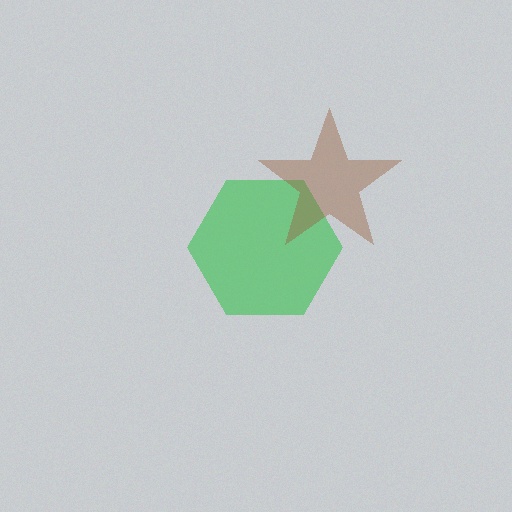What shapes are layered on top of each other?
The layered shapes are: a green hexagon, a brown star.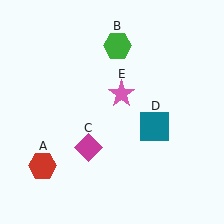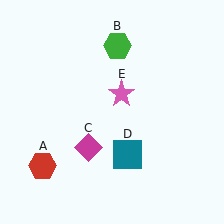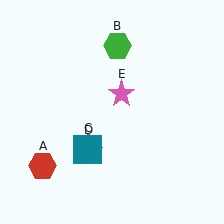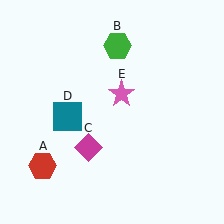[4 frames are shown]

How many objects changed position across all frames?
1 object changed position: teal square (object D).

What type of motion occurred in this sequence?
The teal square (object D) rotated clockwise around the center of the scene.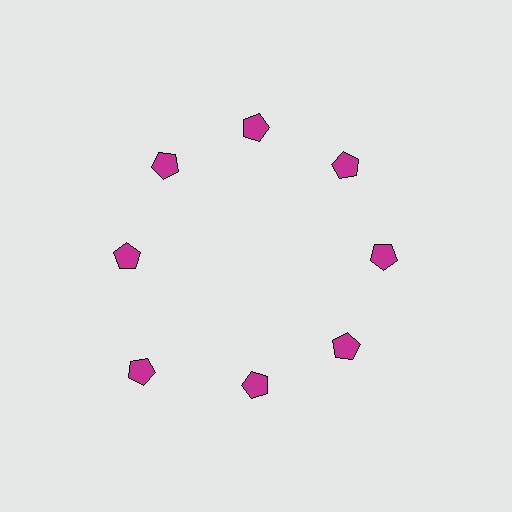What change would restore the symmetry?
The symmetry would be restored by moving it inward, back onto the ring so that all 8 pentagons sit at equal angles and equal distance from the center.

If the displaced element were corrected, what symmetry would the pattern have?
It would have 8-fold rotational symmetry — the pattern would map onto itself every 45 degrees.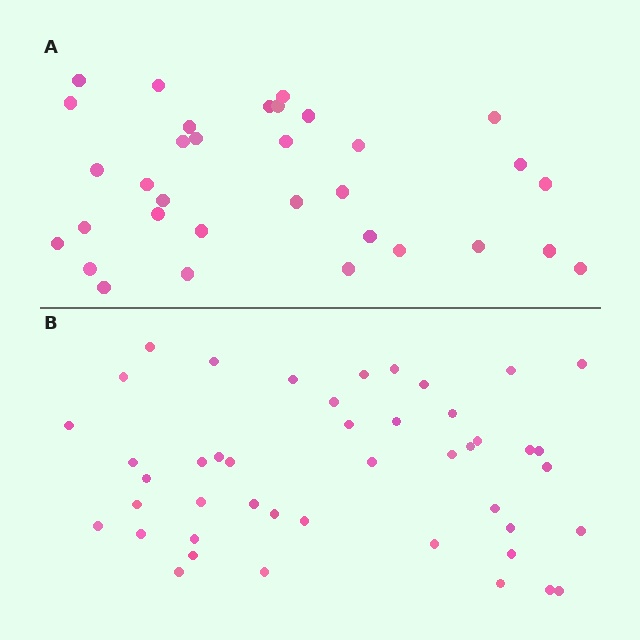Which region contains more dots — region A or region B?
Region B (the bottom region) has more dots.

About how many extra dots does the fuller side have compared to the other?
Region B has roughly 12 or so more dots than region A.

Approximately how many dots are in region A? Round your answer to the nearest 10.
About 30 dots. (The exact count is 33, which rounds to 30.)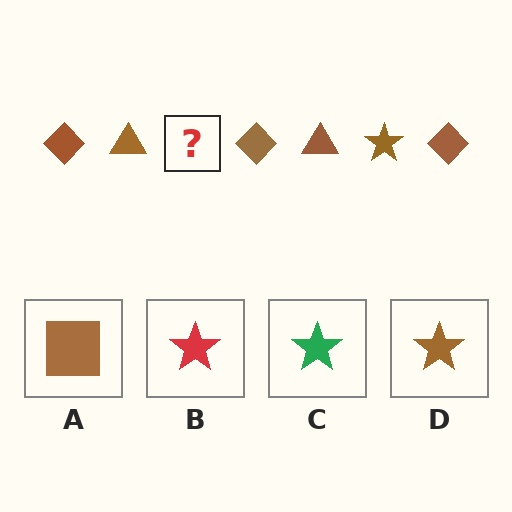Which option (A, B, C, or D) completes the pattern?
D.